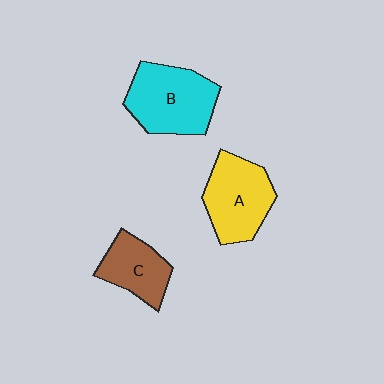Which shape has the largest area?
Shape B (cyan).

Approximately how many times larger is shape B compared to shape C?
Approximately 1.5 times.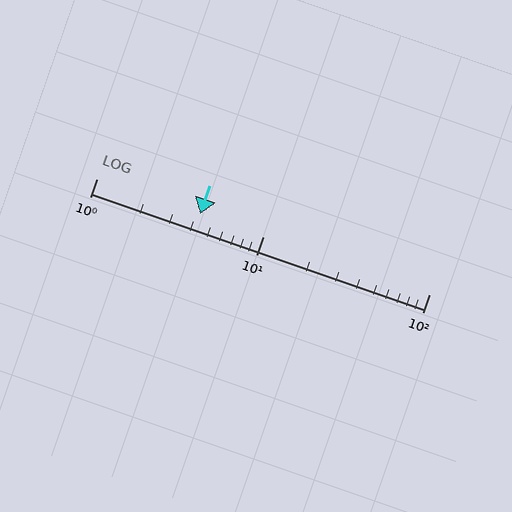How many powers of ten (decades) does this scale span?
The scale spans 2 decades, from 1 to 100.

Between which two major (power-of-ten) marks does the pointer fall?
The pointer is between 1 and 10.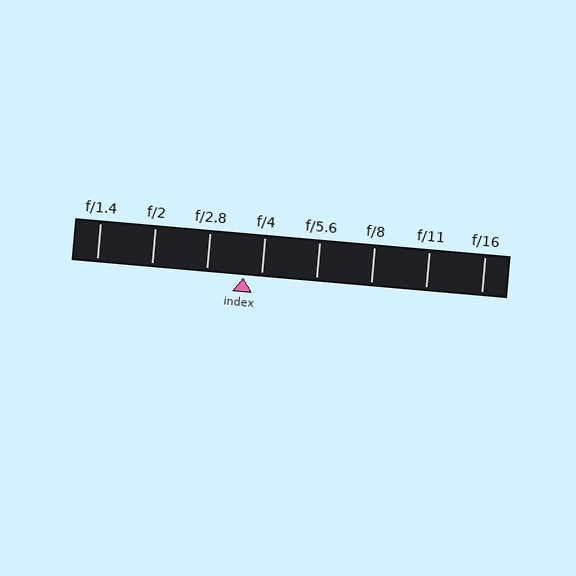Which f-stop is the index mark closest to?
The index mark is closest to f/4.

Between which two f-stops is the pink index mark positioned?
The index mark is between f/2.8 and f/4.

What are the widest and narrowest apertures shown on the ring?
The widest aperture shown is f/1.4 and the narrowest is f/16.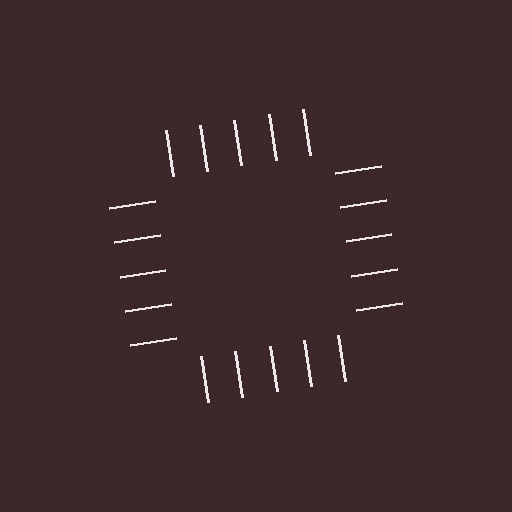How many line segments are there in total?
20 — 5 along each of the 4 edges.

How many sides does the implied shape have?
4 sides — the line-ends trace a square.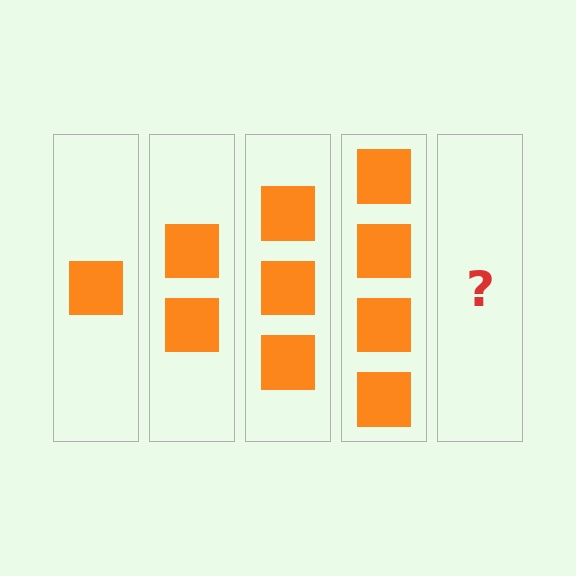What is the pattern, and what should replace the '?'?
The pattern is that each step adds one more square. The '?' should be 5 squares.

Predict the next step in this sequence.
The next step is 5 squares.